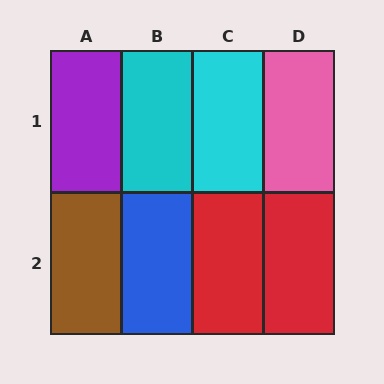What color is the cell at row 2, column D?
Red.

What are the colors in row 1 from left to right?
Purple, cyan, cyan, pink.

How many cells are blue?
1 cell is blue.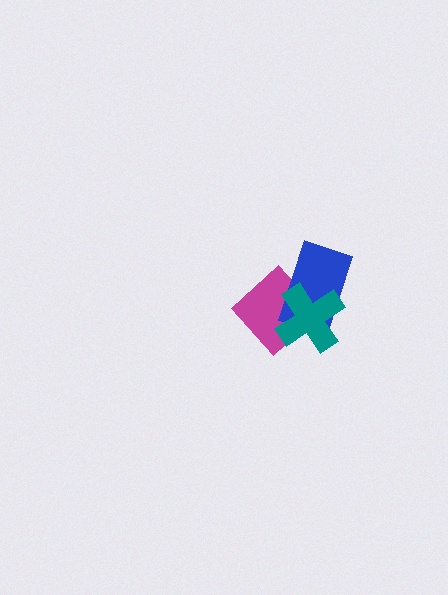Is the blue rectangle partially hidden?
Yes, it is partially covered by another shape.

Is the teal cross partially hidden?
No, no other shape covers it.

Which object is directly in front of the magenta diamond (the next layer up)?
The blue rectangle is directly in front of the magenta diamond.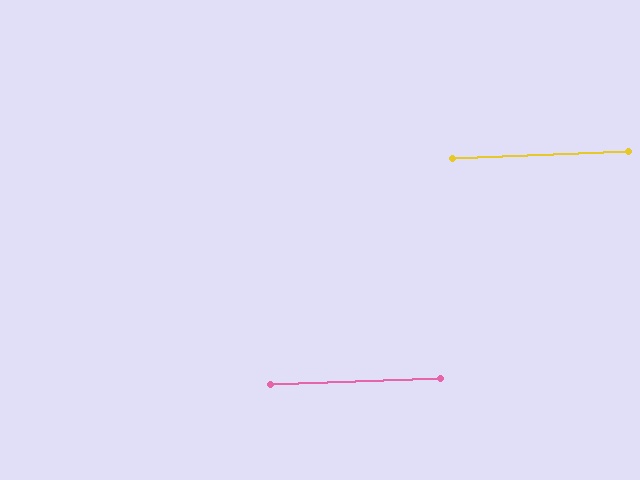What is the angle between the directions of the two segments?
Approximately 0 degrees.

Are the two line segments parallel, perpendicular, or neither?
Parallel — their directions differ by only 0.1°.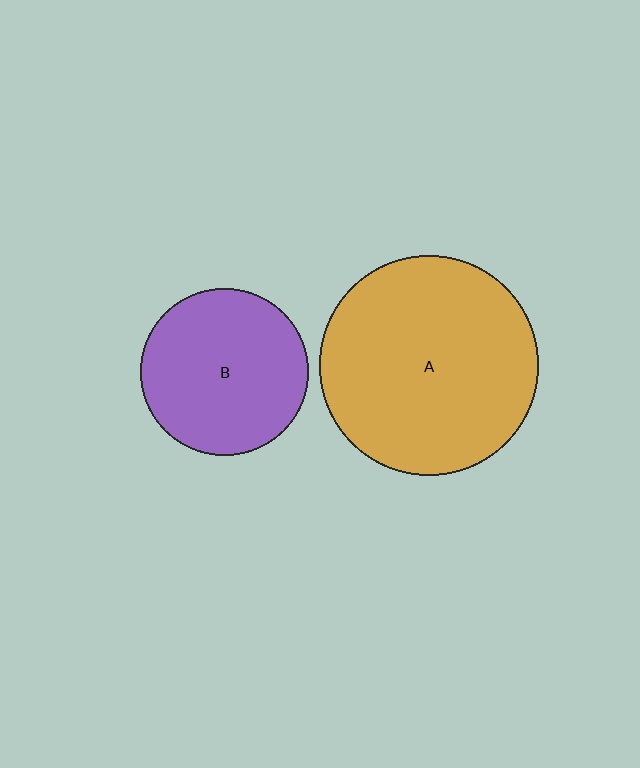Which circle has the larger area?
Circle A (orange).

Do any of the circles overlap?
No, none of the circles overlap.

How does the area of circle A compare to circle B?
Approximately 1.7 times.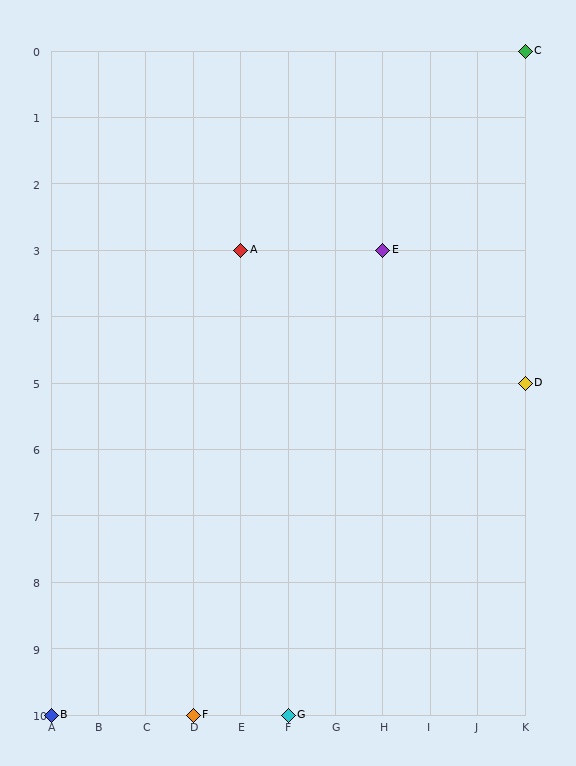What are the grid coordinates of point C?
Point C is at grid coordinates (K, 0).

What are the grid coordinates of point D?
Point D is at grid coordinates (K, 5).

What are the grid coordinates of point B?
Point B is at grid coordinates (A, 10).